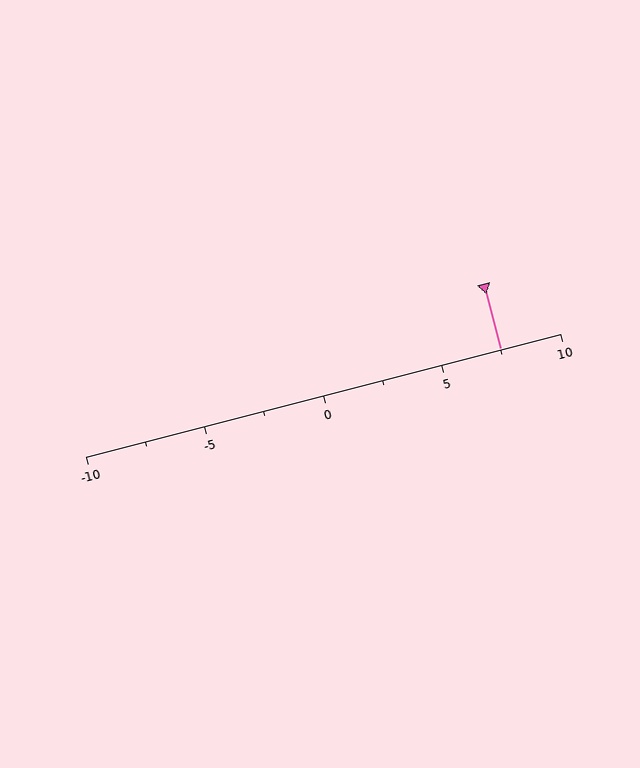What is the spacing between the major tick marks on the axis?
The major ticks are spaced 5 apart.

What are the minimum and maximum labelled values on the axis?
The axis runs from -10 to 10.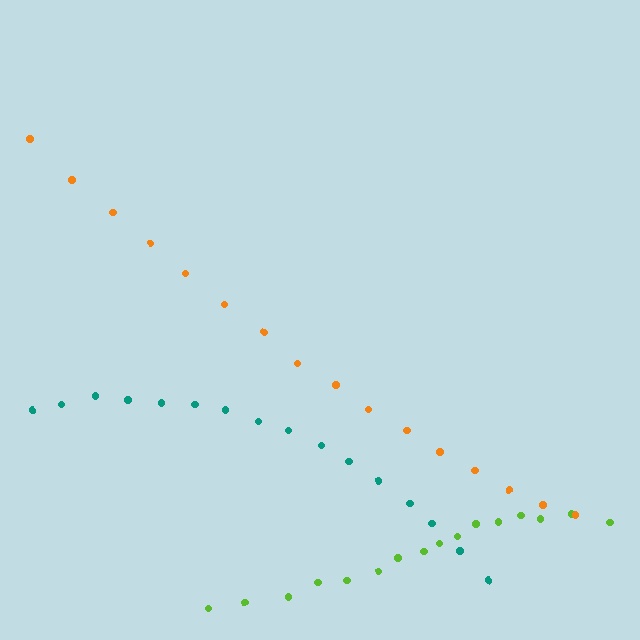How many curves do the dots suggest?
There are 3 distinct paths.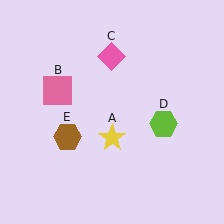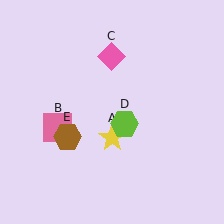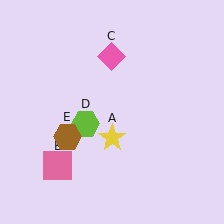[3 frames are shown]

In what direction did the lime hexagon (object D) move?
The lime hexagon (object D) moved left.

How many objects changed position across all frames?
2 objects changed position: pink square (object B), lime hexagon (object D).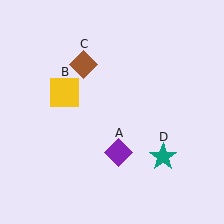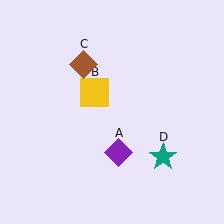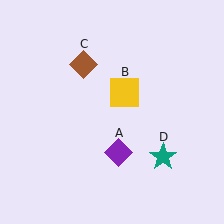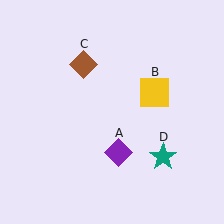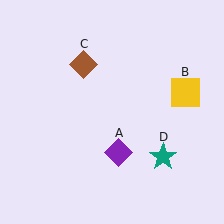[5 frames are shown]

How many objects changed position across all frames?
1 object changed position: yellow square (object B).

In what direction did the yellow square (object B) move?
The yellow square (object B) moved right.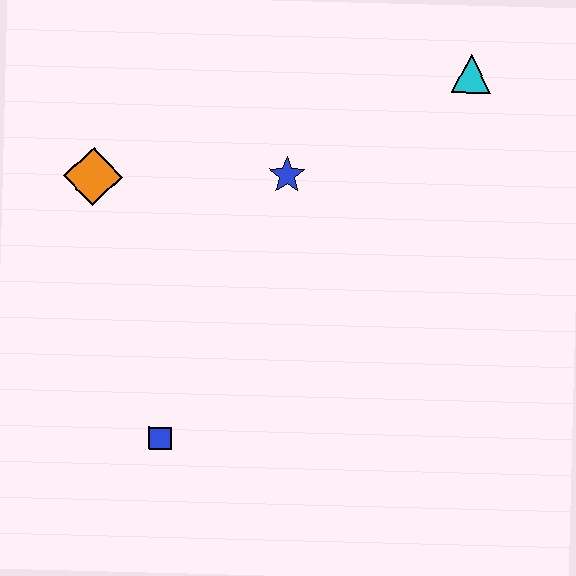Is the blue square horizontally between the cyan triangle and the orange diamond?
Yes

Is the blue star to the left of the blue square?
No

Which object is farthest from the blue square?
The cyan triangle is farthest from the blue square.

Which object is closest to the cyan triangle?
The blue star is closest to the cyan triangle.